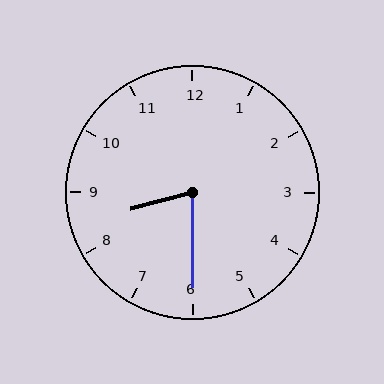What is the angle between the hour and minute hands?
Approximately 75 degrees.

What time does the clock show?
8:30.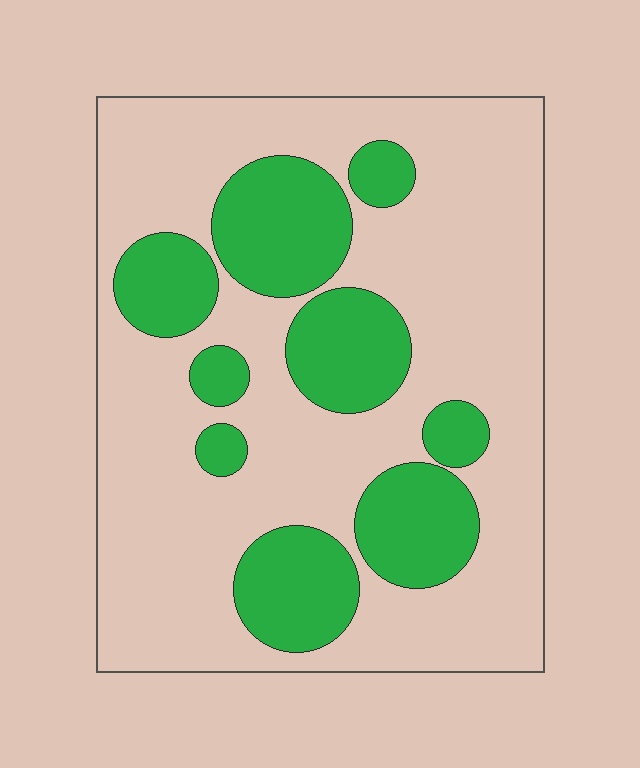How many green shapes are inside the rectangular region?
9.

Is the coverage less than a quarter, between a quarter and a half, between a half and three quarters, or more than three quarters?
Between a quarter and a half.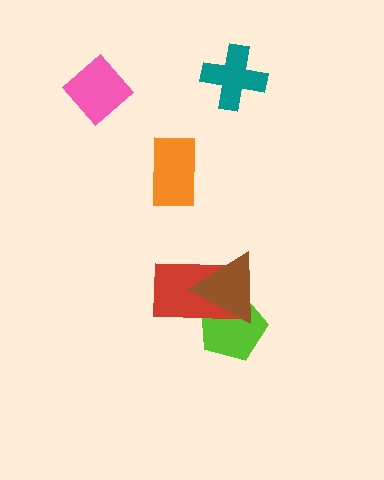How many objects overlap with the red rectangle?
2 objects overlap with the red rectangle.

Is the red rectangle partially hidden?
Yes, it is partially covered by another shape.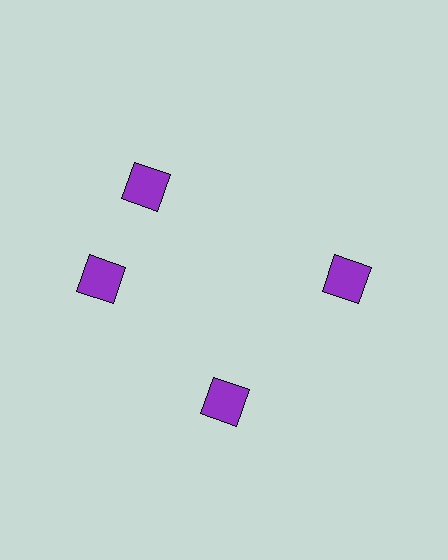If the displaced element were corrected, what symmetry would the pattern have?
It would have 4-fold rotational symmetry — the pattern would map onto itself every 90 degrees.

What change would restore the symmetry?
The symmetry would be restored by rotating it back into even spacing with its neighbors so that all 4 squares sit at equal angles and equal distance from the center.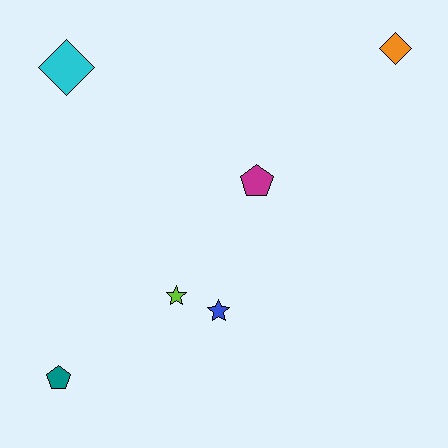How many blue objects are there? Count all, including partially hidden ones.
There is 1 blue object.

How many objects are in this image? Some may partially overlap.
There are 6 objects.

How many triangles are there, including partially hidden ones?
There are no triangles.